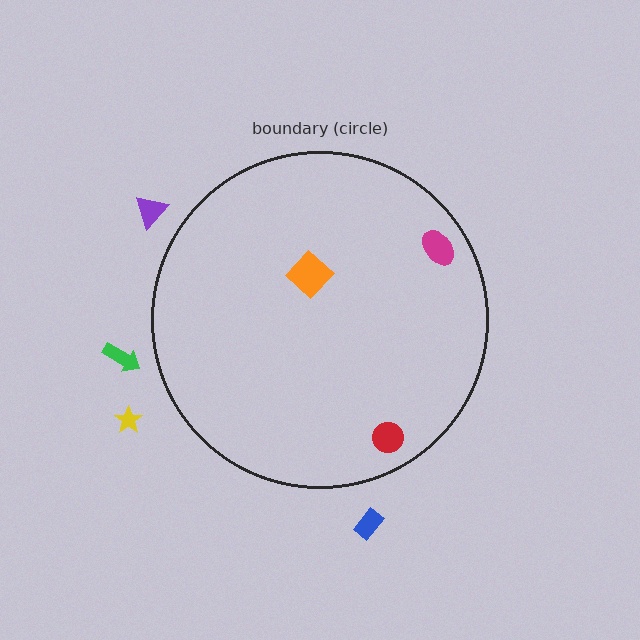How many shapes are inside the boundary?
3 inside, 4 outside.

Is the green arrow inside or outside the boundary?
Outside.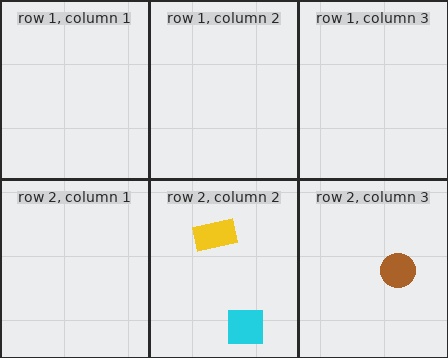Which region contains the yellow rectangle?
The row 2, column 2 region.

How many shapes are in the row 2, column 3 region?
1.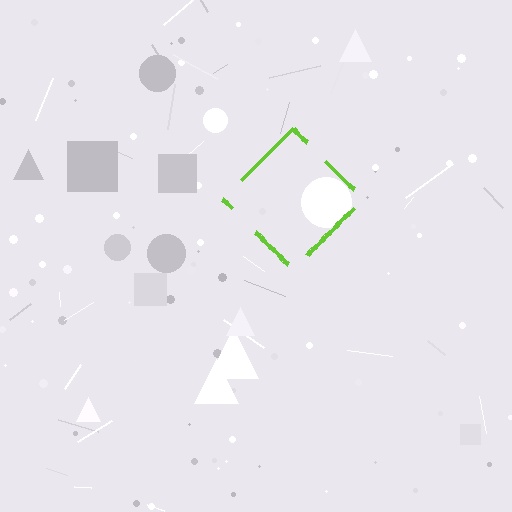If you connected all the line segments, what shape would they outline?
They would outline a diamond.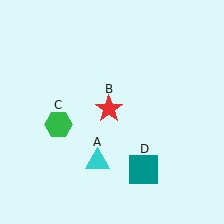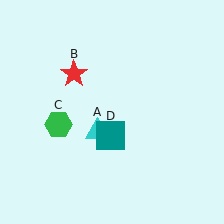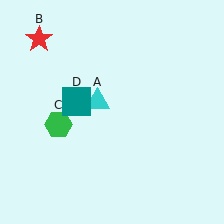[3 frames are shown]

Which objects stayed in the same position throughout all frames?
Green hexagon (object C) remained stationary.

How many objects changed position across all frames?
3 objects changed position: cyan triangle (object A), red star (object B), teal square (object D).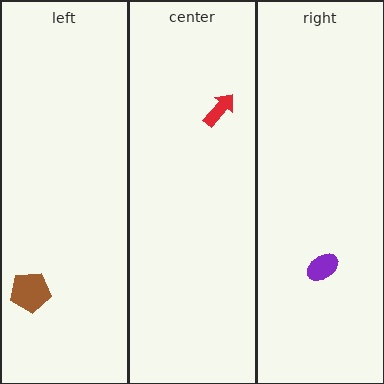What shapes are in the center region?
The red arrow.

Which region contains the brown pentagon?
The left region.